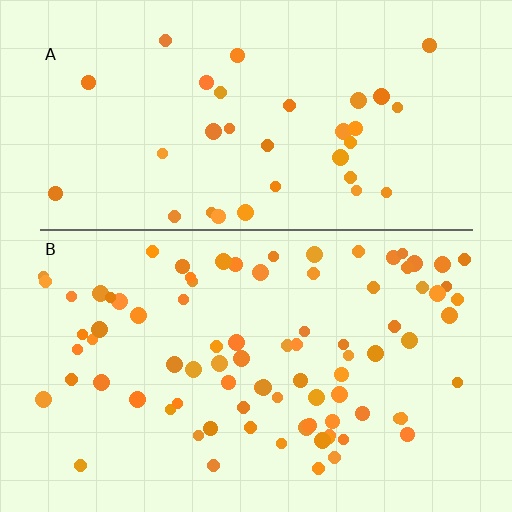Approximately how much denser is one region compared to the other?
Approximately 2.4× — region B over region A.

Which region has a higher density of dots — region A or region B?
B (the bottom).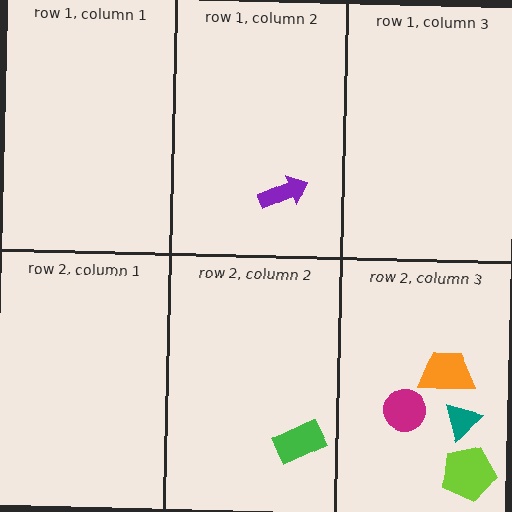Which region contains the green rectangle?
The row 2, column 2 region.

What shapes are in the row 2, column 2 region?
The green rectangle.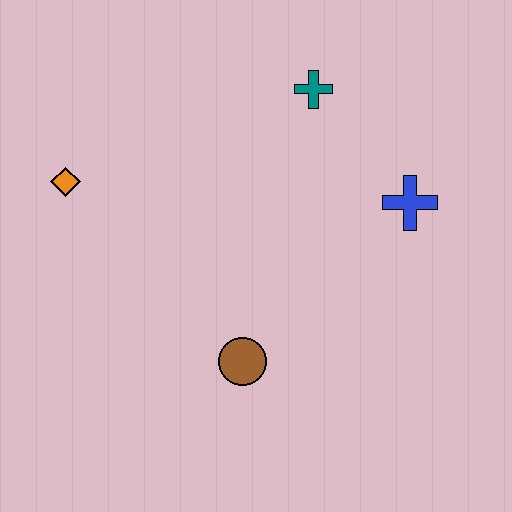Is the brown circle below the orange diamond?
Yes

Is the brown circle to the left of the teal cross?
Yes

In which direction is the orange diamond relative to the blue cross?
The orange diamond is to the left of the blue cross.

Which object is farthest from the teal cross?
The brown circle is farthest from the teal cross.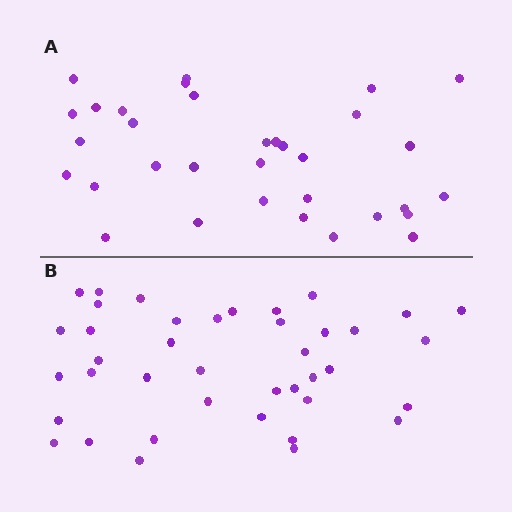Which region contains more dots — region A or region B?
Region B (the bottom region) has more dots.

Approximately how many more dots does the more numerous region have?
Region B has roughly 8 or so more dots than region A.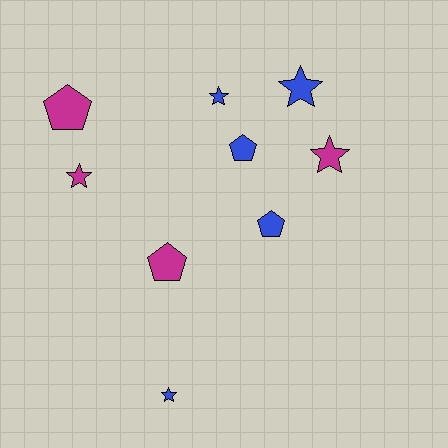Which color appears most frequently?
Blue, with 5 objects.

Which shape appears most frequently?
Star, with 5 objects.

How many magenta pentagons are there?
There are 2 magenta pentagons.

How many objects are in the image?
There are 9 objects.